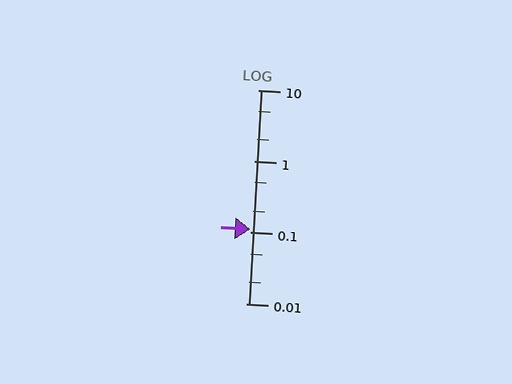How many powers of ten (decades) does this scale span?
The scale spans 3 decades, from 0.01 to 10.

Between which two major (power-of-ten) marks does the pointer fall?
The pointer is between 0.1 and 1.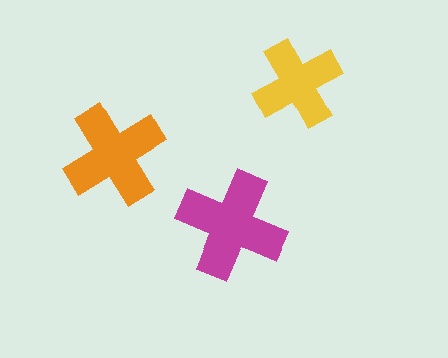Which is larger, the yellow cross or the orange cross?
The orange one.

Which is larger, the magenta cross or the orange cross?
The magenta one.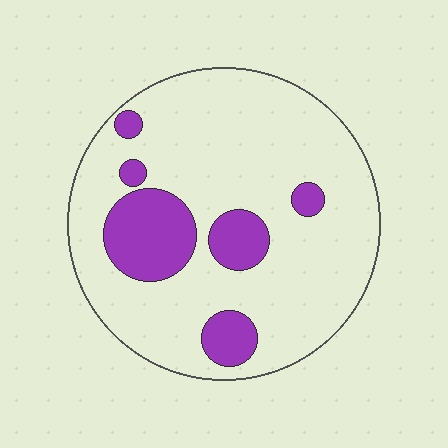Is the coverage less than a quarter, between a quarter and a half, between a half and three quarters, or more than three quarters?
Less than a quarter.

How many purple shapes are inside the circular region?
6.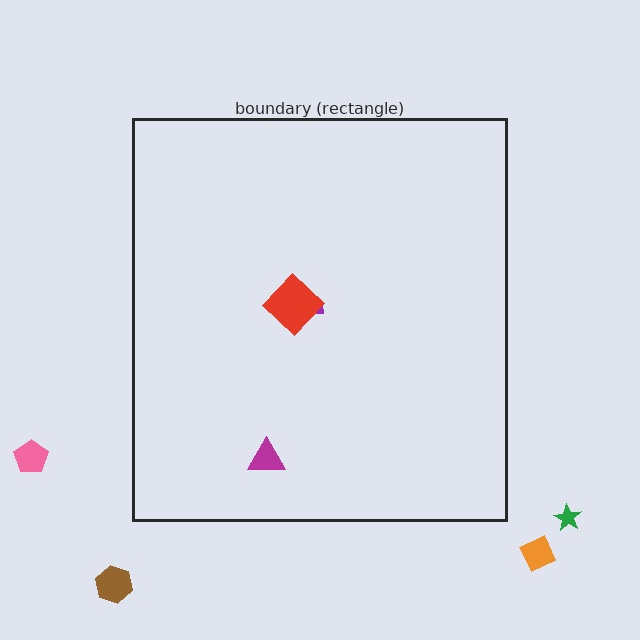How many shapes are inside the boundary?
3 inside, 4 outside.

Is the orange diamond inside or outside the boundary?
Outside.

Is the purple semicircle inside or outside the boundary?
Inside.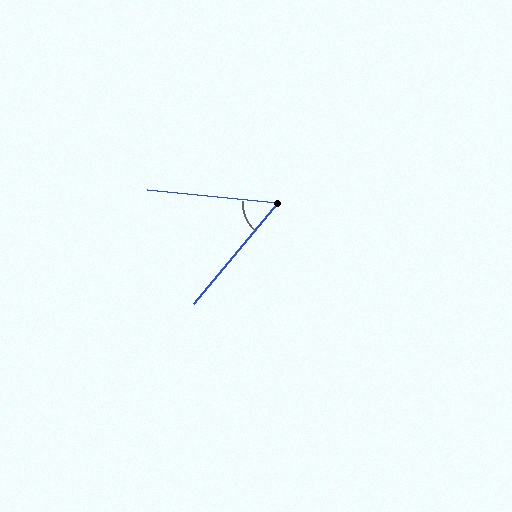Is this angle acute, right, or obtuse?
It is acute.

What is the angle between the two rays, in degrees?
Approximately 56 degrees.